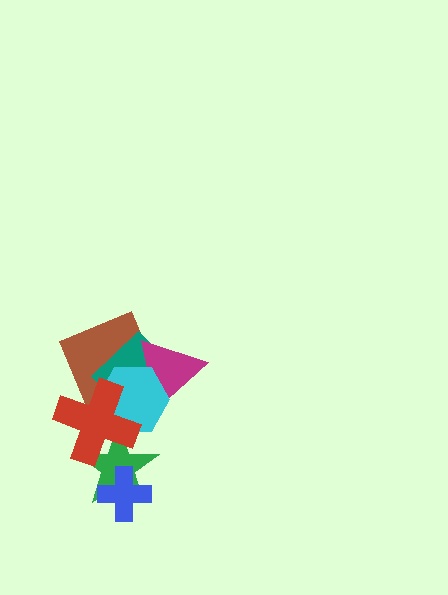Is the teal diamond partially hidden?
Yes, it is partially covered by another shape.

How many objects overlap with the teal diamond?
4 objects overlap with the teal diamond.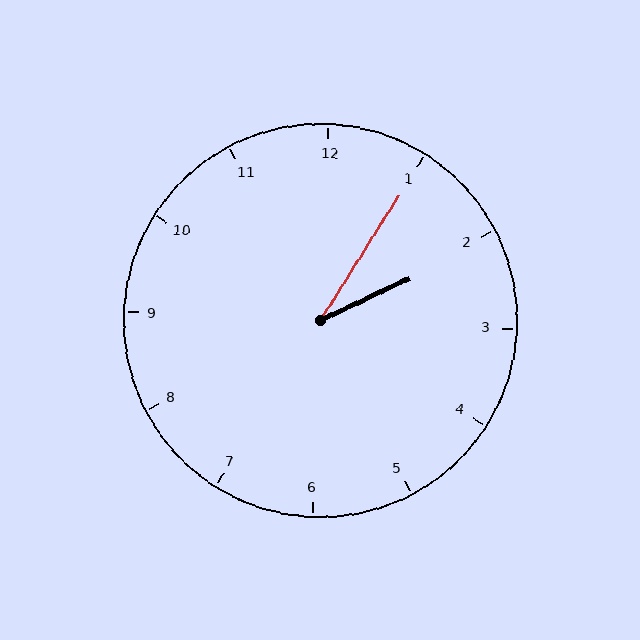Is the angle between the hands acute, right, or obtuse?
It is acute.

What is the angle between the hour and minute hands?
Approximately 32 degrees.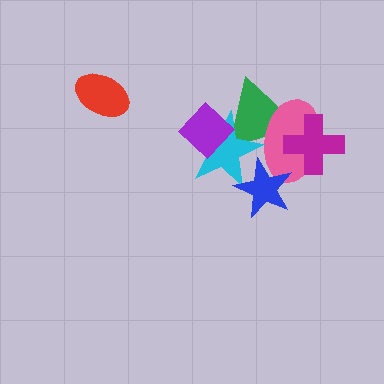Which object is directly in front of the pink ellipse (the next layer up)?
The magenta cross is directly in front of the pink ellipse.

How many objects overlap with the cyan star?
4 objects overlap with the cyan star.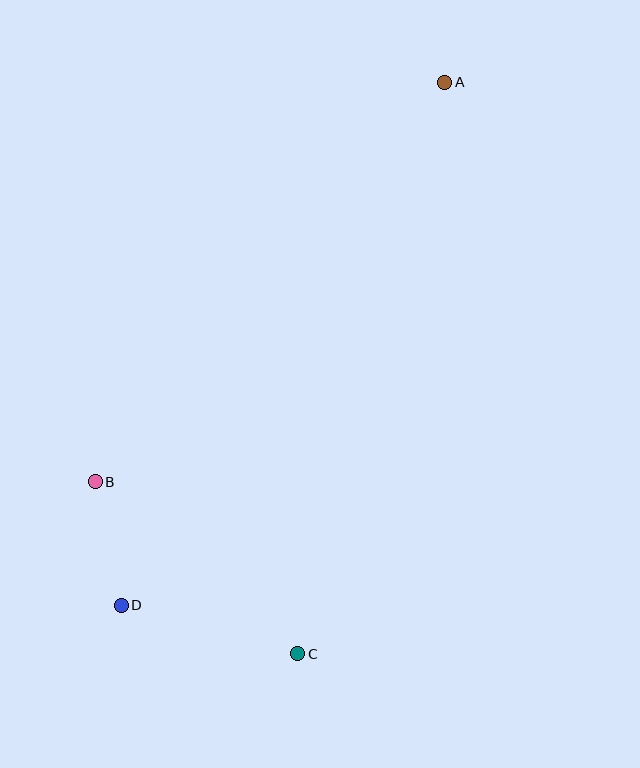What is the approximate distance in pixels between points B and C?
The distance between B and C is approximately 266 pixels.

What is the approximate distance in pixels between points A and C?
The distance between A and C is approximately 590 pixels.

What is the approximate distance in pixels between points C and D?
The distance between C and D is approximately 183 pixels.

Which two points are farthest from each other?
Points A and D are farthest from each other.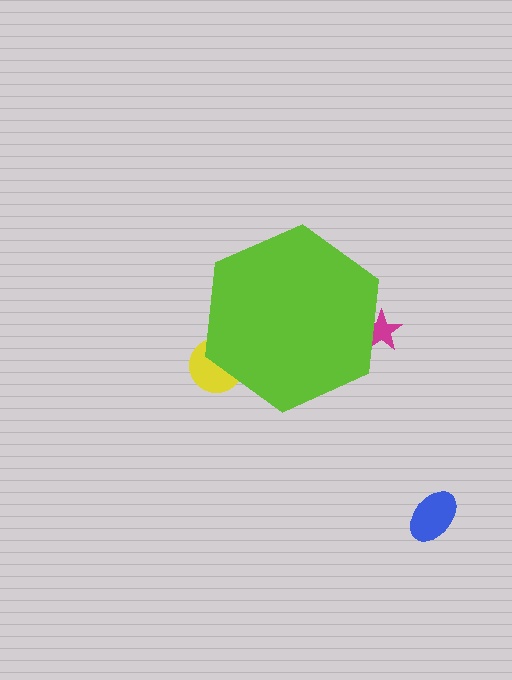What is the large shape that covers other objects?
A lime hexagon.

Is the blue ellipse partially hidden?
No, the blue ellipse is fully visible.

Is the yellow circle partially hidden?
Yes, the yellow circle is partially hidden behind the lime hexagon.